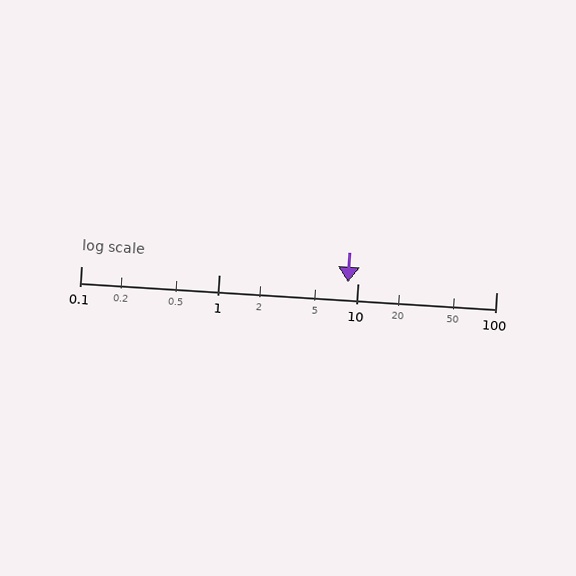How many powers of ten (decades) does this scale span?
The scale spans 3 decades, from 0.1 to 100.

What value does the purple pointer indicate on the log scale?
The pointer indicates approximately 8.5.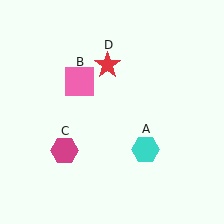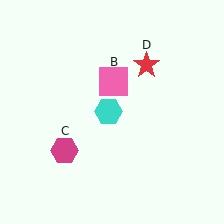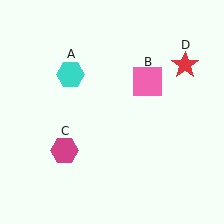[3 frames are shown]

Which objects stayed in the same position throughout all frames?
Magenta hexagon (object C) remained stationary.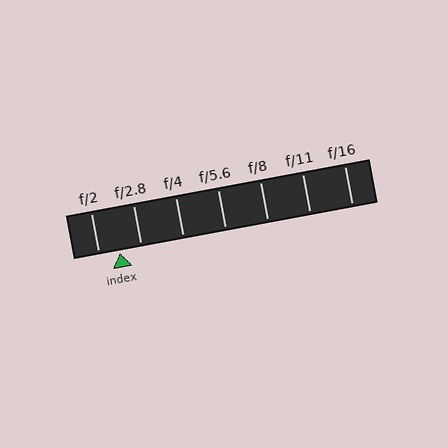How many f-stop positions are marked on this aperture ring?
There are 7 f-stop positions marked.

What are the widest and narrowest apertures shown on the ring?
The widest aperture shown is f/2 and the narrowest is f/16.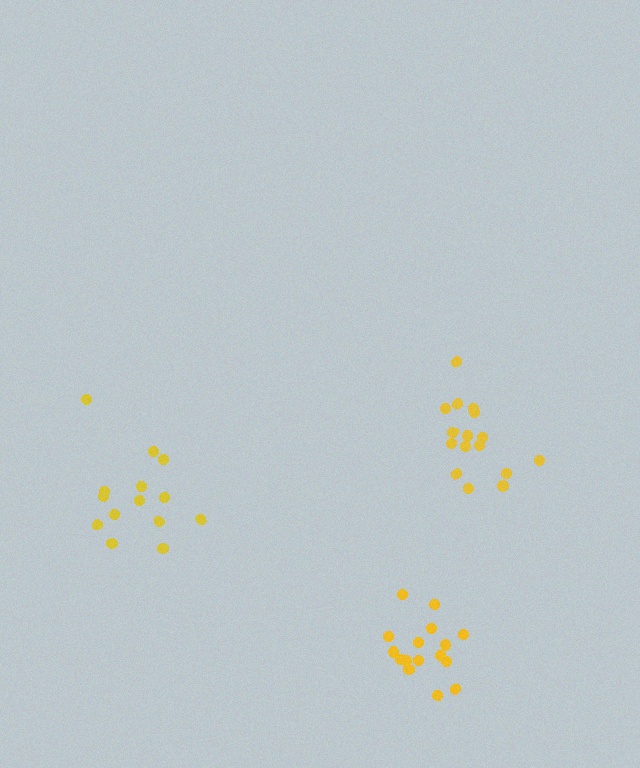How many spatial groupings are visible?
There are 3 spatial groupings.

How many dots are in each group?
Group 1: 14 dots, Group 2: 16 dots, Group 3: 16 dots (46 total).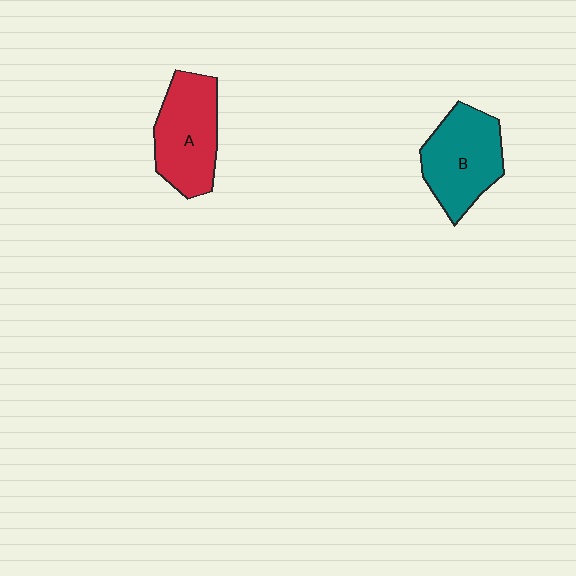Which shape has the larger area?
Shape B (teal).